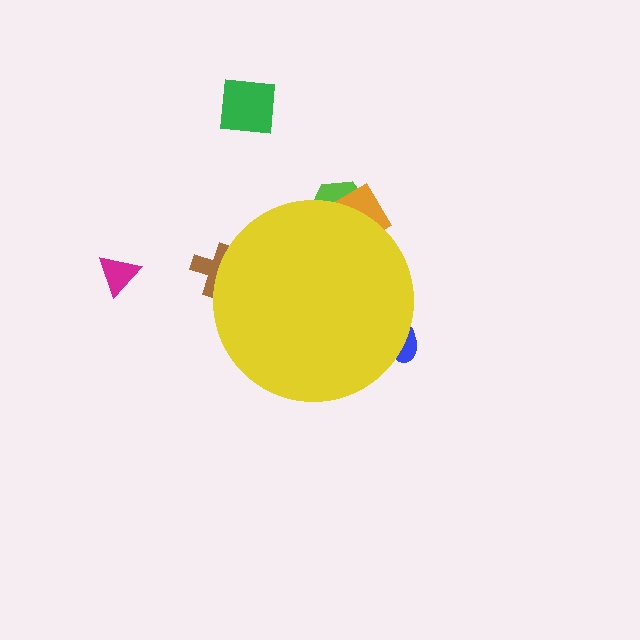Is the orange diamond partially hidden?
Yes, the orange diamond is partially hidden behind the yellow circle.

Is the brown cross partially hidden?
Yes, the brown cross is partially hidden behind the yellow circle.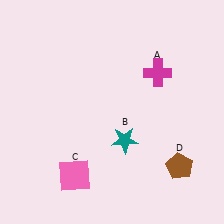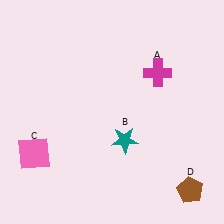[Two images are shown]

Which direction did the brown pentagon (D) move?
The brown pentagon (D) moved down.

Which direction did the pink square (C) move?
The pink square (C) moved left.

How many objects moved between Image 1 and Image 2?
2 objects moved between the two images.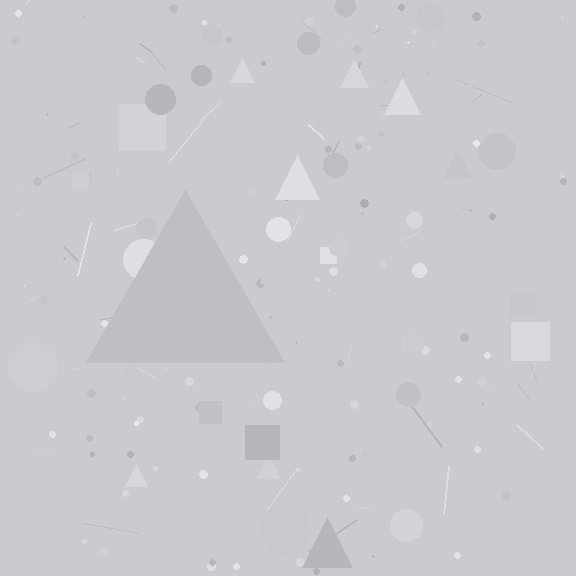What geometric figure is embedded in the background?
A triangle is embedded in the background.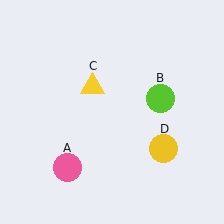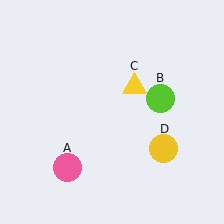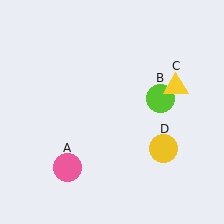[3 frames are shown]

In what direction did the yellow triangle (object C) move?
The yellow triangle (object C) moved right.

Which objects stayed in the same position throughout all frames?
Pink circle (object A) and lime circle (object B) and yellow circle (object D) remained stationary.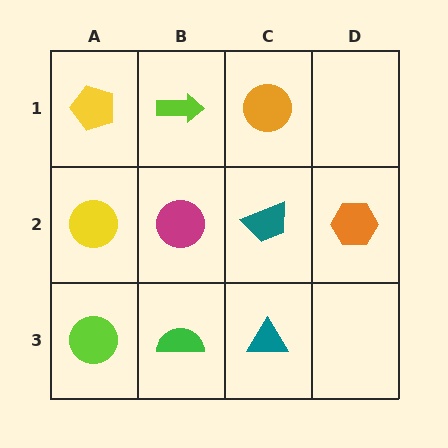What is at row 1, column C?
An orange circle.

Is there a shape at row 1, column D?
No, that cell is empty.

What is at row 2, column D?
An orange hexagon.